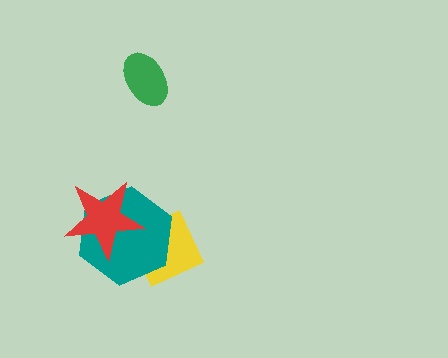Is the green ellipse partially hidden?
No, no other shape covers it.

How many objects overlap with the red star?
1 object overlaps with the red star.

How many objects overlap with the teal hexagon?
2 objects overlap with the teal hexagon.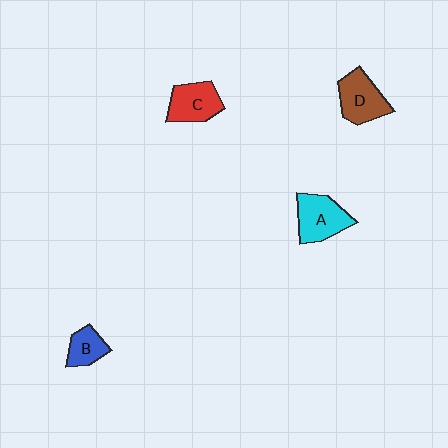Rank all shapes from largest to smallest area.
From largest to smallest: A (cyan), D (brown), C (red), B (blue).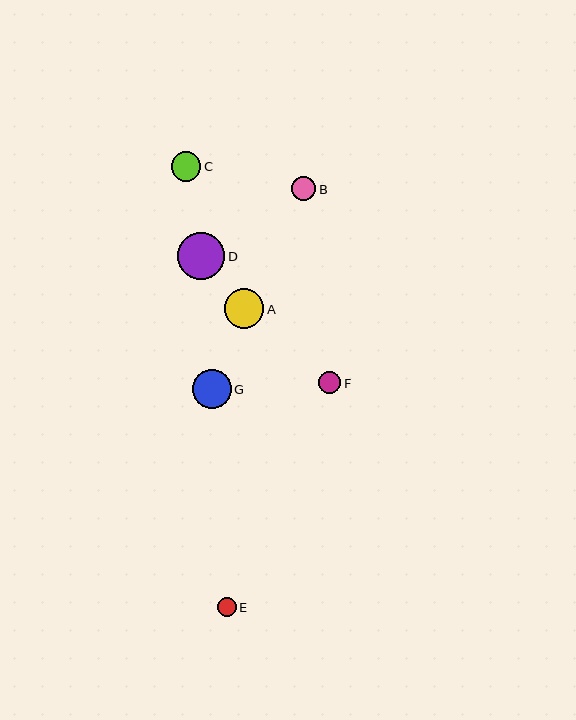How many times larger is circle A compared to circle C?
Circle A is approximately 1.3 times the size of circle C.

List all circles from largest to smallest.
From largest to smallest: D, A, G, C, B, F, E.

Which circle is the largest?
Circle D is the largest with a size of approximately 47 pixels.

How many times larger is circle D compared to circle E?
Circle D is approximately 2.5 times the size of circle E.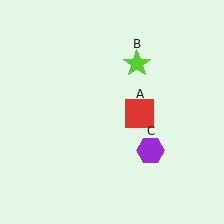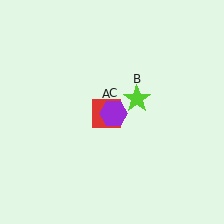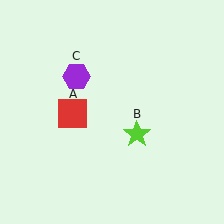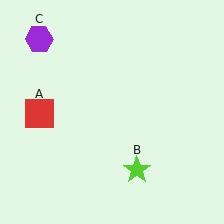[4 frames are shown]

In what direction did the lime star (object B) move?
The lime star (object B) moved down.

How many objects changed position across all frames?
3 objects changed position: red square (object A), lime star (object B), purple hexagon (object C).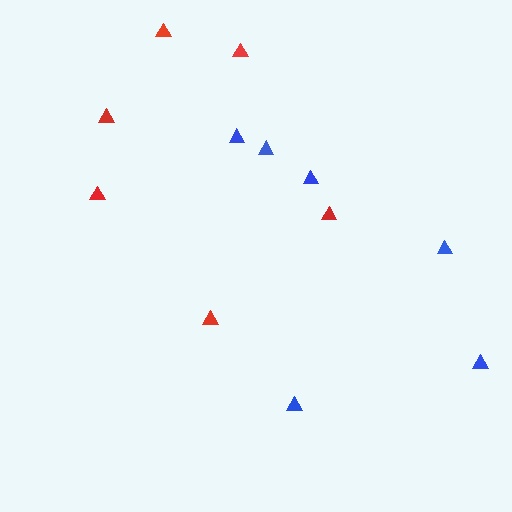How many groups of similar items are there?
There are 2 groups: one group of red triangles (6) and one group of blue triangles (6).